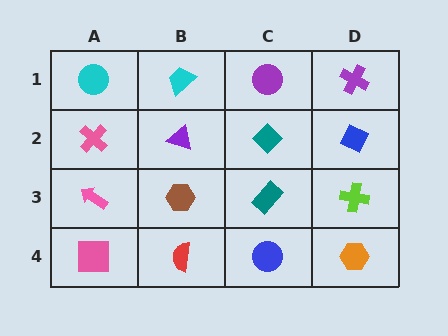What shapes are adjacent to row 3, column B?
A purple triangle (row 2, column B), a red semicircle (row 4, column B), a pink arrow (row 3, column A), a teal rectangle (row 3, column C).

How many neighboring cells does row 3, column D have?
3.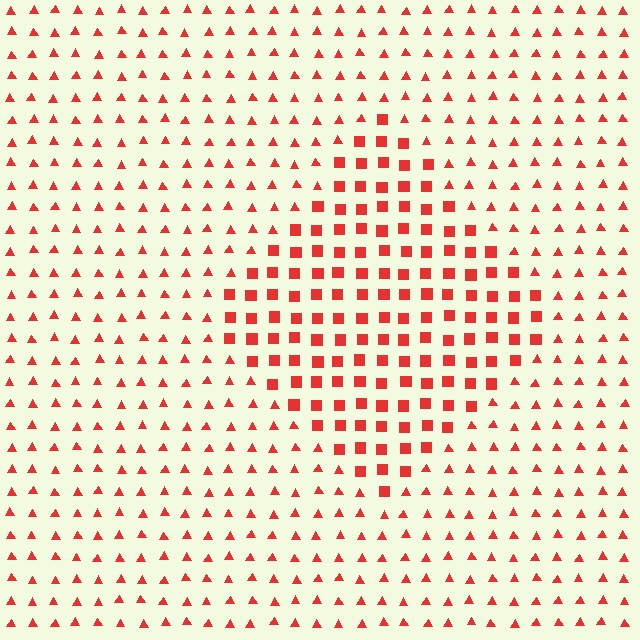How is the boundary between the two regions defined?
The boundary is defined by a change in element shape: squares inside vs. triangles outside. All elements share the same color and spacing.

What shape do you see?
I see a diamond.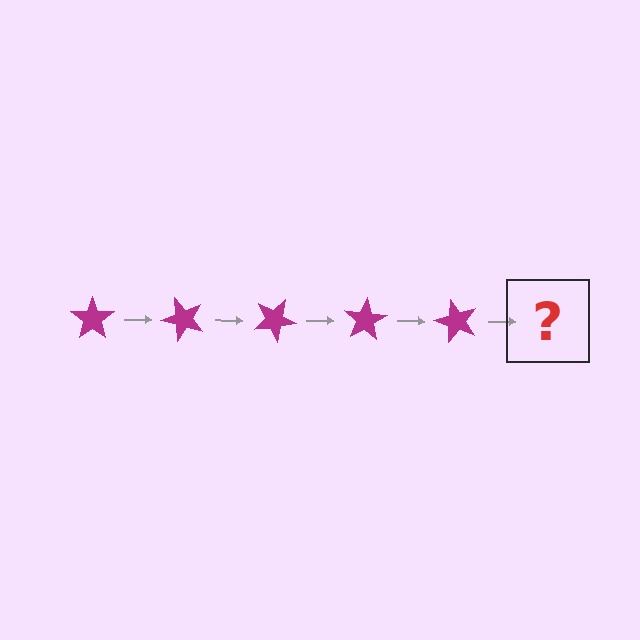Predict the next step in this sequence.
The next step is a magenta star rotated 250 degrees.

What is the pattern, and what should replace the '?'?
The pattern is that the star rotates 50 degrees each step. The '?' should be a magenta star rotated 250 degrees.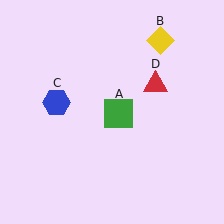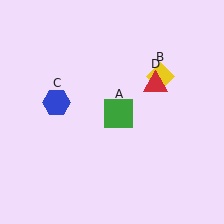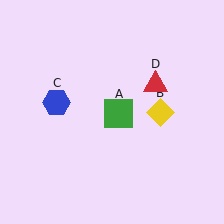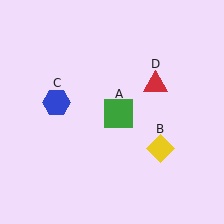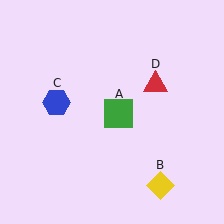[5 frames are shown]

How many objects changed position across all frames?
1 object changed position: yellow diamond (object B).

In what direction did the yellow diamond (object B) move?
The yellow diamond (object B) moved down.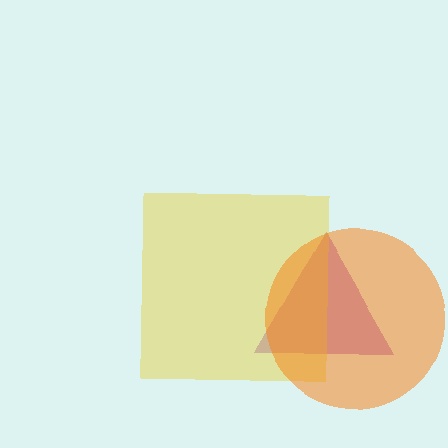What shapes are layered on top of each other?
The layered shapes are: a purple triangle, a yellow square, an orange circle.